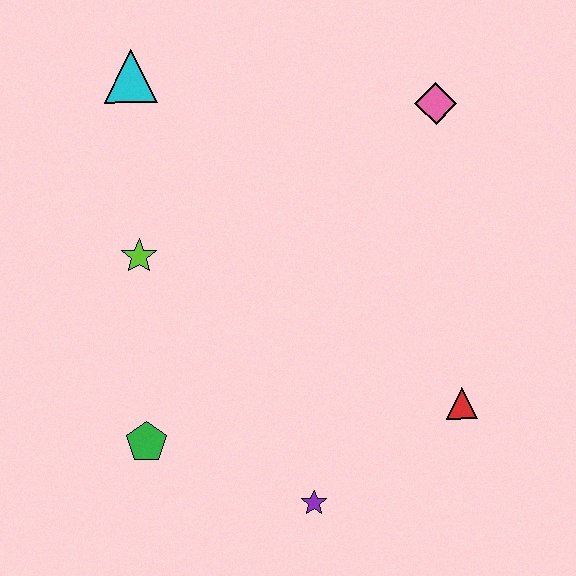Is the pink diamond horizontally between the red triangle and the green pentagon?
Yes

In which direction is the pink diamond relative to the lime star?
The pink diamond is to the right of the lime star.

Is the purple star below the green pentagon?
Yes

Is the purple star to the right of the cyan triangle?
Yes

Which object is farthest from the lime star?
The red triangle is farthest from the lime star.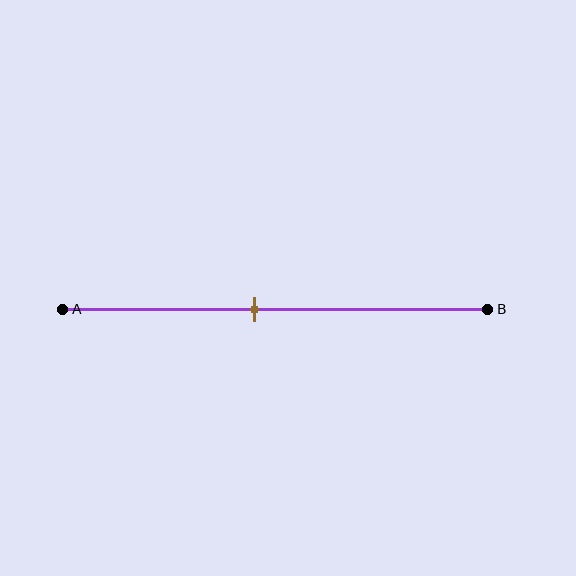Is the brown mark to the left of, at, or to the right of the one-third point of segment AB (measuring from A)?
The brown mark is to the right of the one-third point of segment AB.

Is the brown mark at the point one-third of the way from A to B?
No, the mark is at about 45% from A, not at the 33% one-third point.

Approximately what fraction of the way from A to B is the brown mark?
The brown mark is approximately 45% of the way from A to B.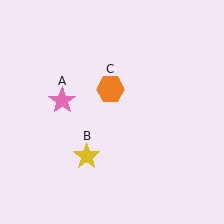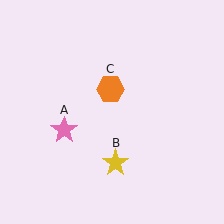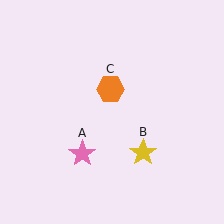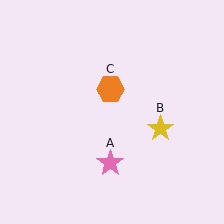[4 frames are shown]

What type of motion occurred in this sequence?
The pink star (object A), yellow star (object B) rotated counterclockwise around the center of the scene.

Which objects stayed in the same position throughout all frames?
Orange hexagon (object C) remained stationary.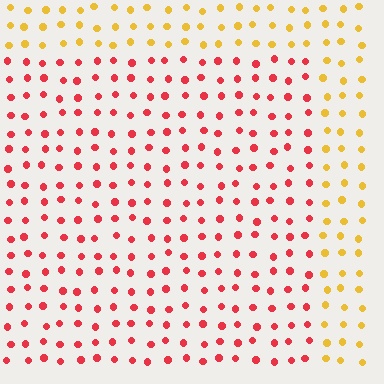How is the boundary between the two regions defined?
The boundary is defined purely by a slight shift in hue (about 52 degrees). Spacing, size, and orientation are identical on both sides.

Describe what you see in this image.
The image is filled with small yellow elements in a uniform arrangement. A rectangle-shaped region is visible where the elements are tinted to a slightly different hue, forming a subtle color boundary.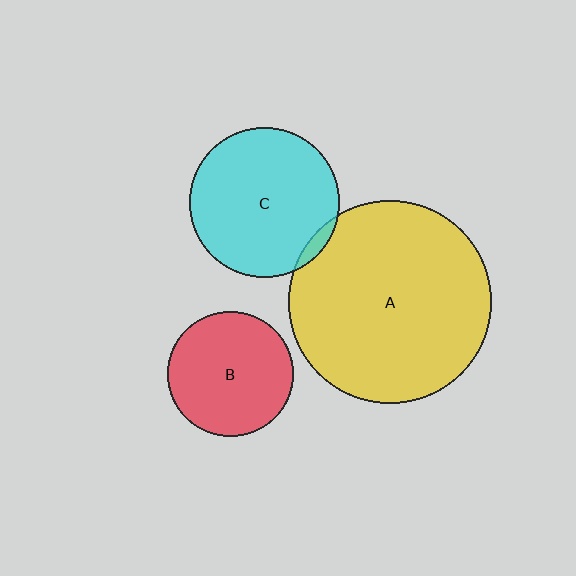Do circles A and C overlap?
Yes.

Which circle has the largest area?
Circle A (yellow).